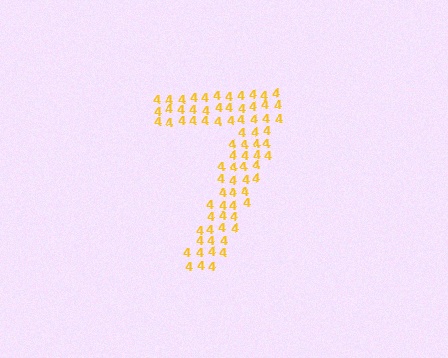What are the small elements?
The small elements are digit 4's.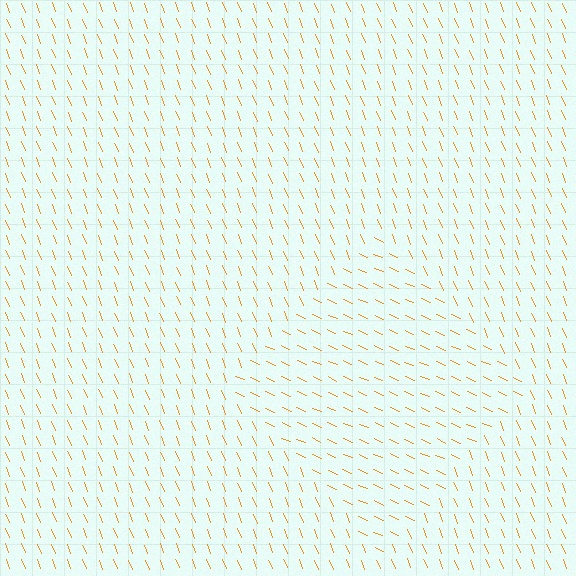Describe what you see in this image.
The image is filled with small orange line segments. A diamond region in the image has lines oriented differently from the surrounding lines, creating a visible texture boundary.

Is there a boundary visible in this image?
Yes, there is a texture boundary formed by a change in line orientation.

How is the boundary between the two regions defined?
The boundary is defined purely by a change in line orientation (approximately 45 degrees difference). All lines are the same color and thickness.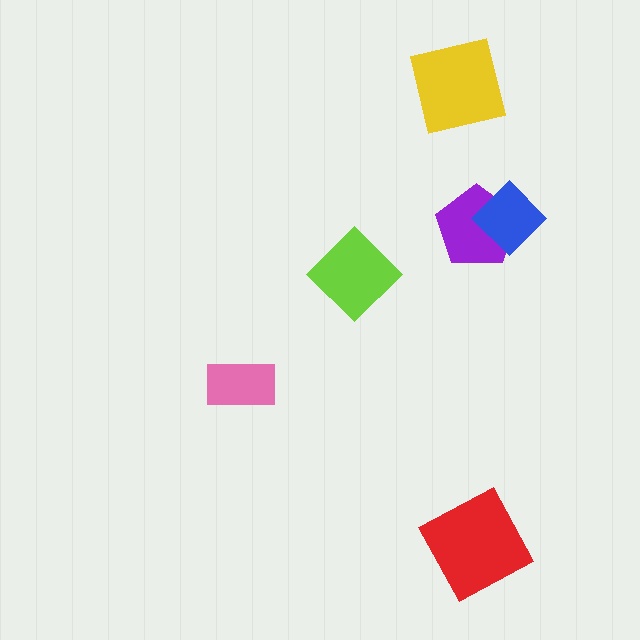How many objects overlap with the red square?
0 objects overlap with the red square.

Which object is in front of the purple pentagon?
The blue diamond is in front of the purple pentagon.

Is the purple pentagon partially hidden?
Yes, it is partially covered by another shape.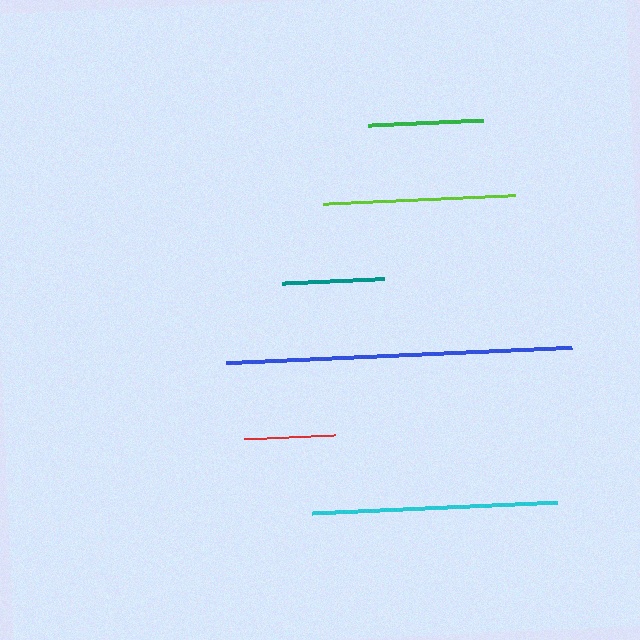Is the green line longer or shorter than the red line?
The green line is longer than the red line.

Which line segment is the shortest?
The red line is the shortest at approximately 91 pixels.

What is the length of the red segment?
The red segment is approximately 91 pixels long.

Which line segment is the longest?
The blue line is the longest at approximately 347 pixels.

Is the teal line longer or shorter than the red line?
The teal line is longer than the red line.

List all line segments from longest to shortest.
From longest to shortest: blue, cyan, lime, green, teal, red.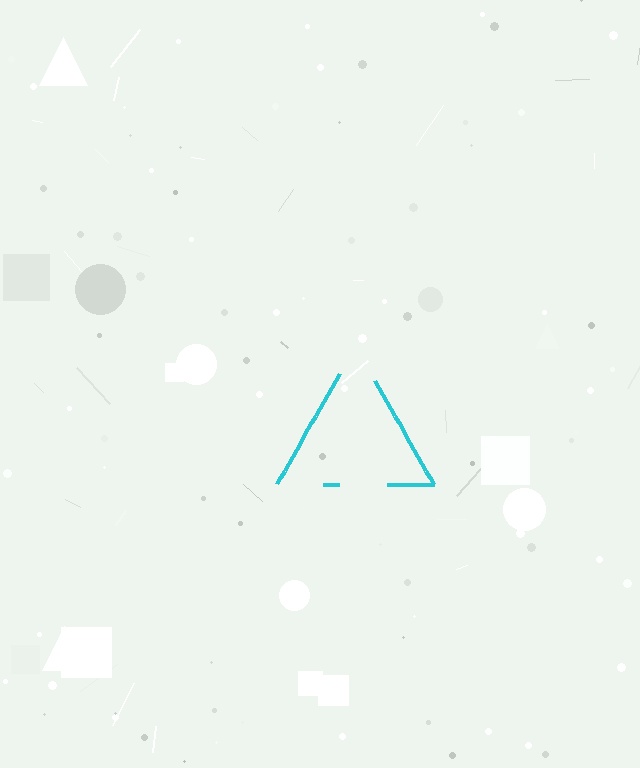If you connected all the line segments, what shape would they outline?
They would outline a triangle.